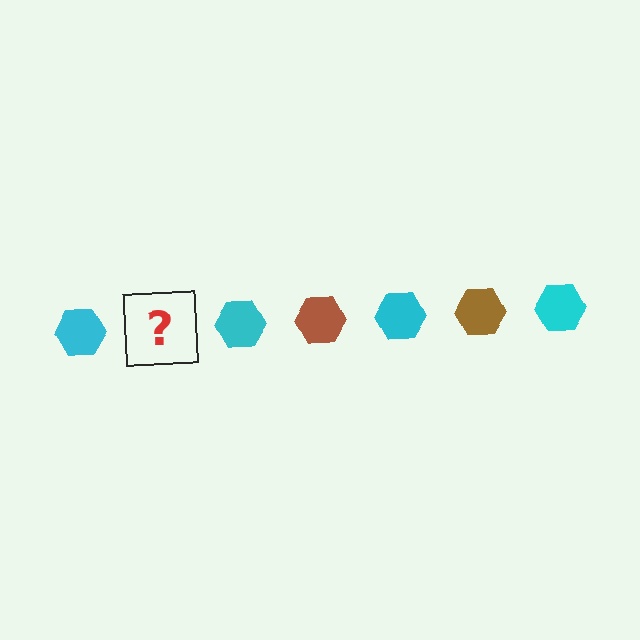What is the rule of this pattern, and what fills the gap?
The rule is that the pattern cycles through cyan, brown hexagons. The gap should be filled with a brown hexagon.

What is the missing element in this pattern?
The missing element is a brown hexagon.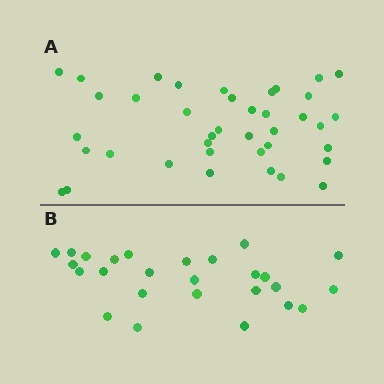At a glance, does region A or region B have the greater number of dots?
Region A (the top region) has more dots.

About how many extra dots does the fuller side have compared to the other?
Region A has approximately 15 more dots than region B.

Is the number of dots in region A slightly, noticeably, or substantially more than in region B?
Region A has substantially more. The ratio is roughly 1.5 to 1.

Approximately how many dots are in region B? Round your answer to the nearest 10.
About 30 dots. (The exact count is 26, which rounds to 30.)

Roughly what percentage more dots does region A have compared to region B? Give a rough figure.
About 50% more.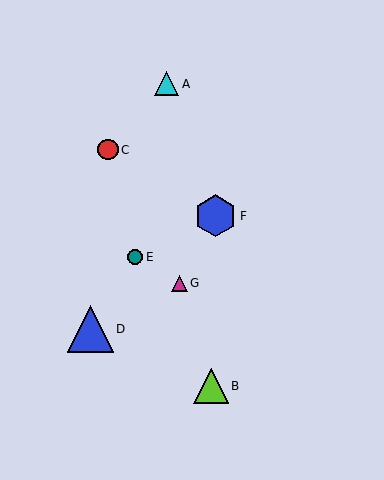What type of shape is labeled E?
Shape E is a teal circle.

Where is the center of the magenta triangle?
The center of the magenta triangle is at (179, 283).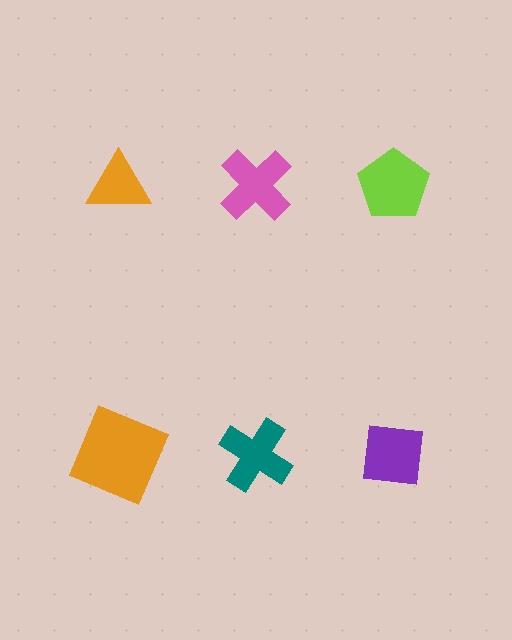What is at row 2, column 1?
An orange square.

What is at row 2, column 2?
A teal cross.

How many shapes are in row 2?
3 shapes.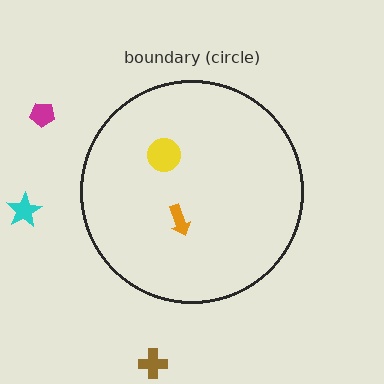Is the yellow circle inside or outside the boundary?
Inside.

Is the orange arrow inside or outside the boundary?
Inside.